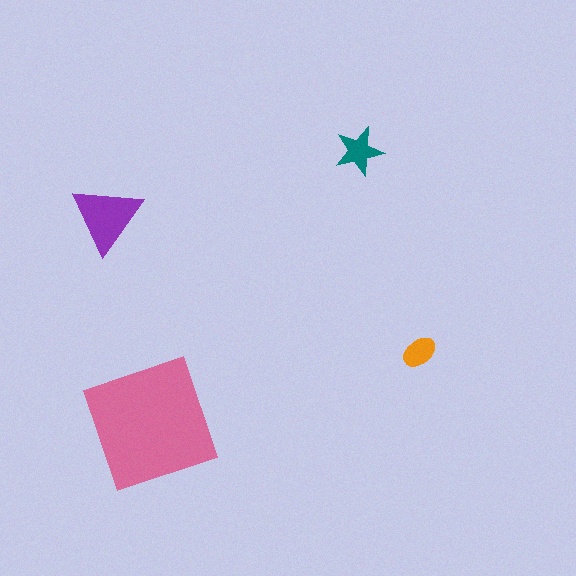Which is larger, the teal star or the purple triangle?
The purple triangle.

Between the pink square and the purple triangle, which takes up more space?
The pink square.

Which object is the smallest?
The orange ellipse.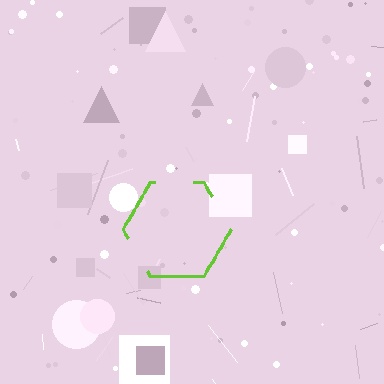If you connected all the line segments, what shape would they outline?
They would outline a hexagon.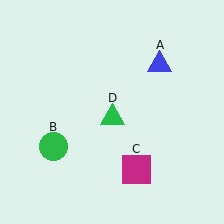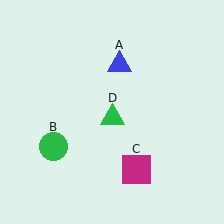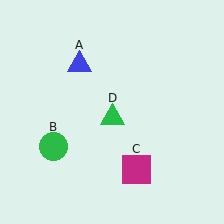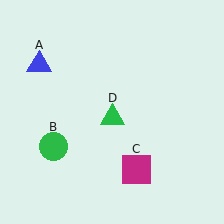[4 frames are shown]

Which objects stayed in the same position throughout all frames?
Green circle (object B) and magenta square (object C) and green triangle (object D) remained stationary.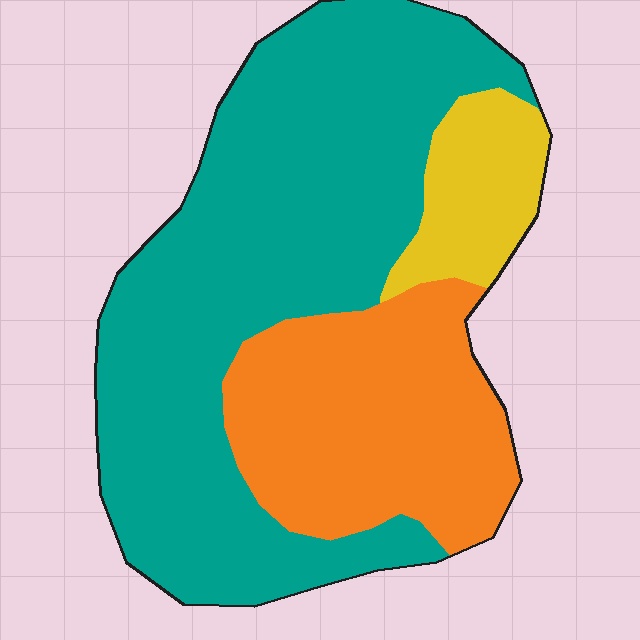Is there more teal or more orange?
Teal.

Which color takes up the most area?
Teal, at roughly 60%.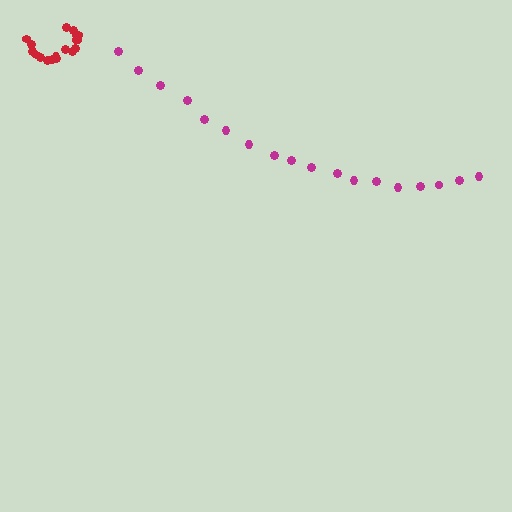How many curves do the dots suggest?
There are 2 distinct paths.